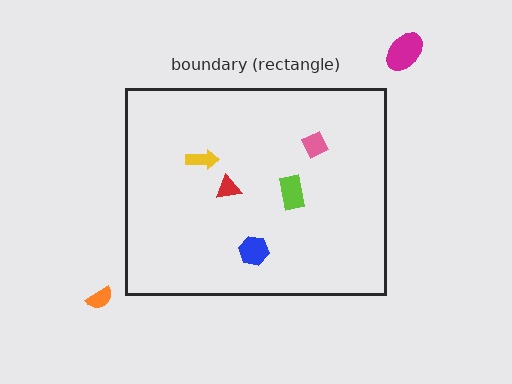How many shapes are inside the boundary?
5 inside, 2 outside.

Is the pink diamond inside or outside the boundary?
Inside.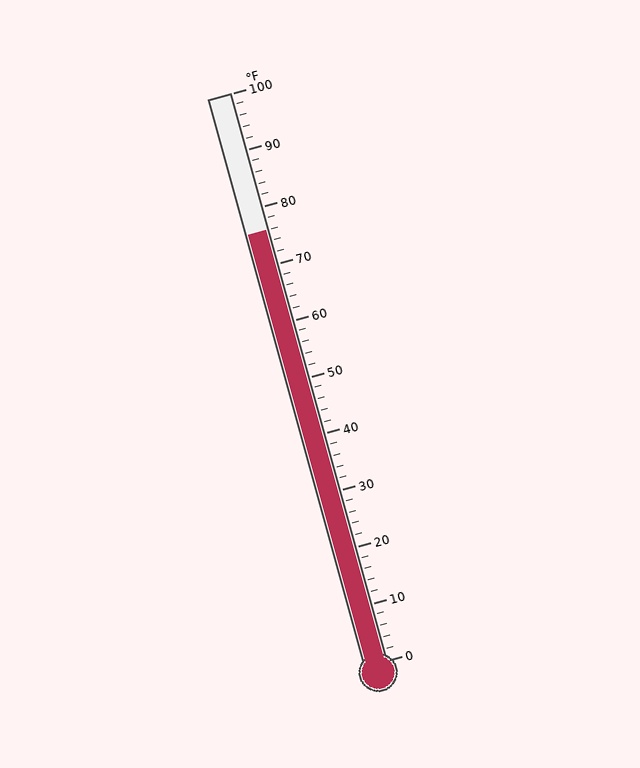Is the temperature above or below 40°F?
The temperature is above 40°F.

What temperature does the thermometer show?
The thermometer shows approximately 76°F.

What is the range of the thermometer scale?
The thermometer scale ranges from 0°F to 100°F.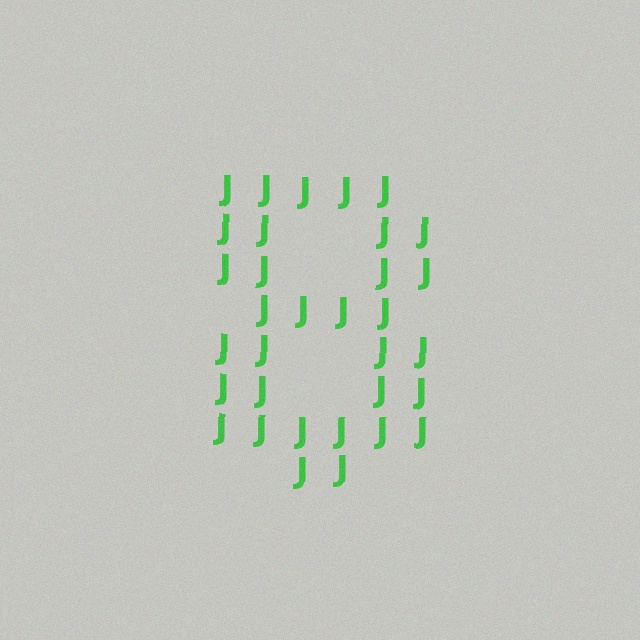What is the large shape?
The large shape is the digit 8.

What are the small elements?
The small elements are letter J's.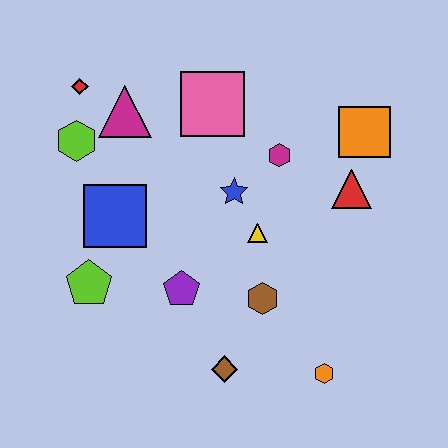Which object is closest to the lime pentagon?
The blue square is closest to the lime pentagon.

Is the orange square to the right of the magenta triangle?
Yes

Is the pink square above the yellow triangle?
Yes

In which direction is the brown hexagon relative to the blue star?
The brown hexagon is below the blue star.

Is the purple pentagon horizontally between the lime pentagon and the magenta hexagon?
Yes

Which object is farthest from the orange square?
The lime pentagon is farthest from the orange square.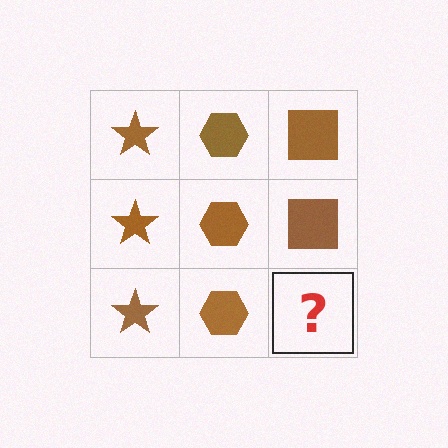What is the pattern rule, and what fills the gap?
The rule is that each column has a consistent shape. The gap should be filled with a brown square.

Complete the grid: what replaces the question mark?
The question mark should be replaced with a brown square.